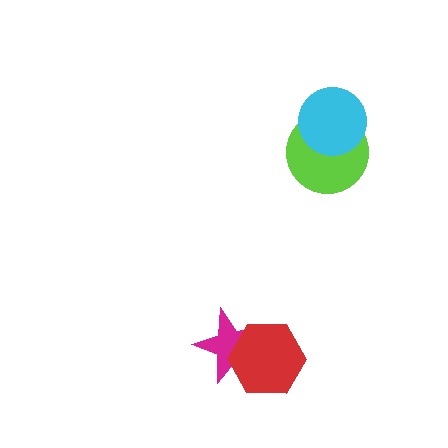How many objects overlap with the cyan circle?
1 object overlaps with the cyan circle.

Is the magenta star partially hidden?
Yes, it is partially covered by another shape.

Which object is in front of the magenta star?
The red hexagon is in front of the magenta star.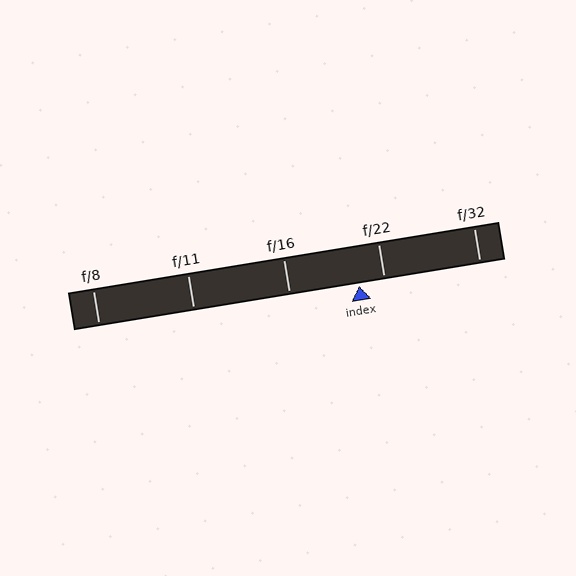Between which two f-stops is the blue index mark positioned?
The index mark is between f/16 and f/22.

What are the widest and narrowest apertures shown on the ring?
The widest aperture shown is f/8 and the narrowest is f/32.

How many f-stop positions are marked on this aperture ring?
There are 5 f-stop positions marked.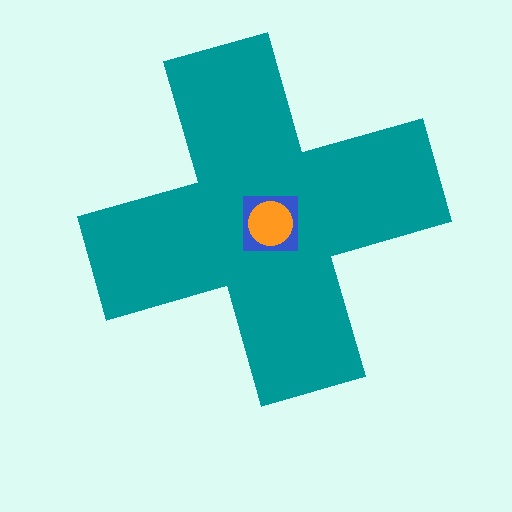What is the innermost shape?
The orange circle.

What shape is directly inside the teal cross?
The blue square.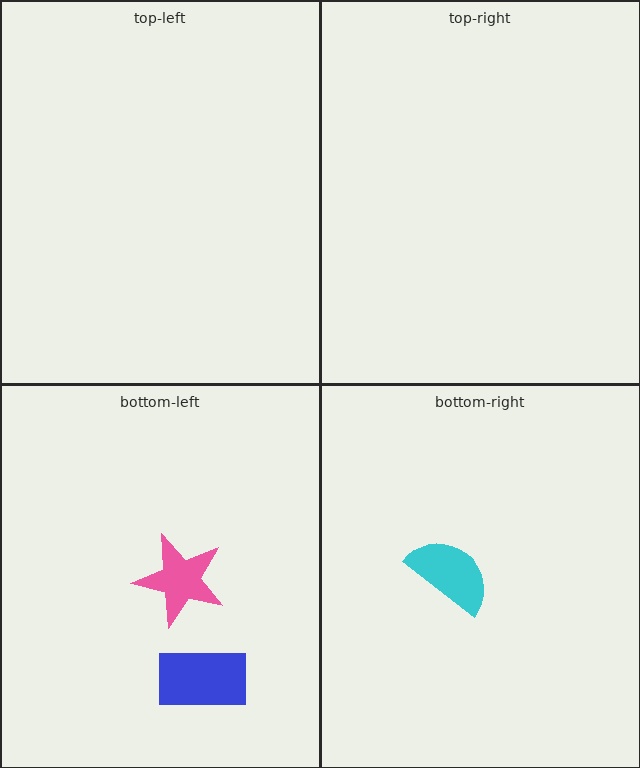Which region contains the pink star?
The bottom-left region.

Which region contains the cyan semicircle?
The bottom-right region.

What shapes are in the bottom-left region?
The pink star, the blue rectangle.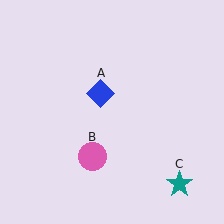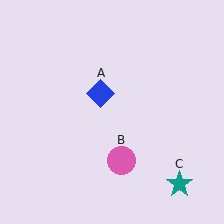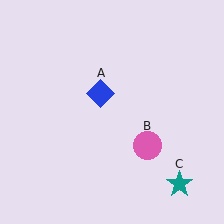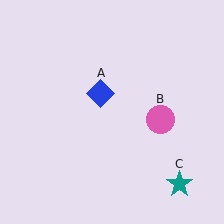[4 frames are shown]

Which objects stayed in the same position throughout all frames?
Blue diamond (object A) and teal star (object C) remained stationary.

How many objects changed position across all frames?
1 object changed position: pink circle (object B).